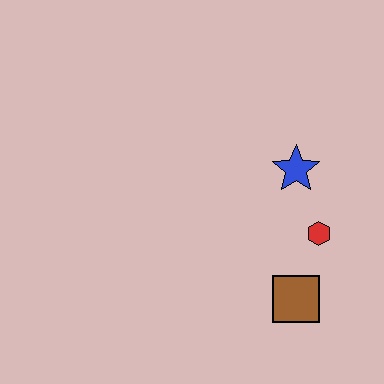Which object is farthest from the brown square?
The blue star is farthest from the brown square.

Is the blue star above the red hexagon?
Yes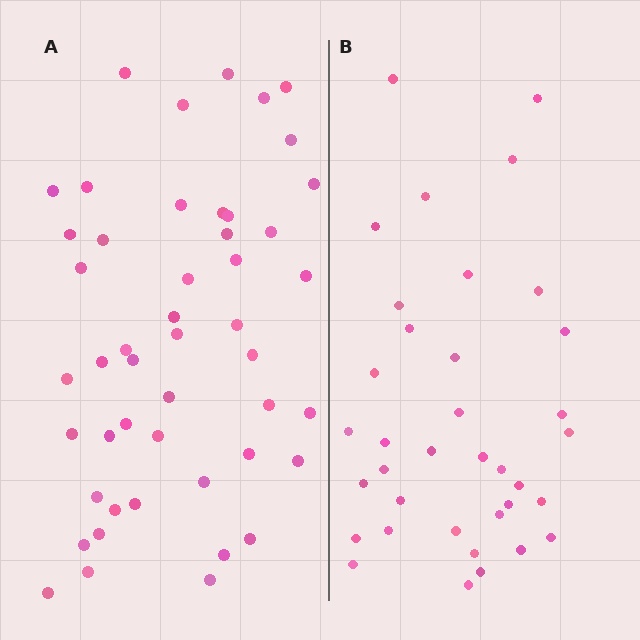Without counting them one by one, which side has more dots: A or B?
Region A (the left region) has more dots.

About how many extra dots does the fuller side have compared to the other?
Region A has roughly 12 or so more dots than region B.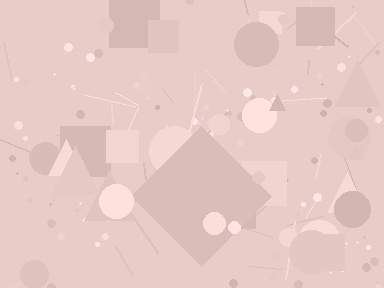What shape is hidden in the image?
A diamond is hidden in the image.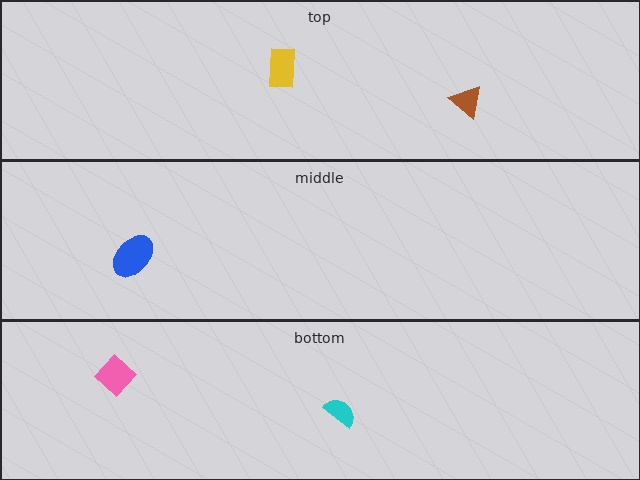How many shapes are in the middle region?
1.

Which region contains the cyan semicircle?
The bottom region.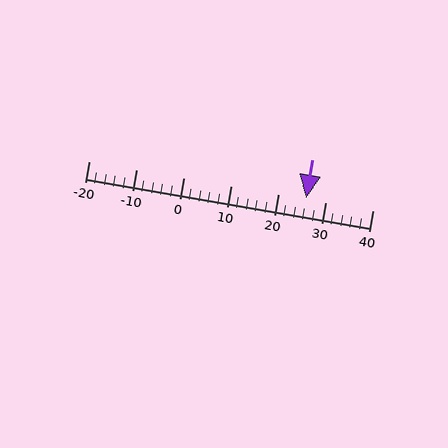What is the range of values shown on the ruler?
The ruler shows values from -20 to 40.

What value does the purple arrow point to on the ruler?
The purple arrow points to approximately 26.